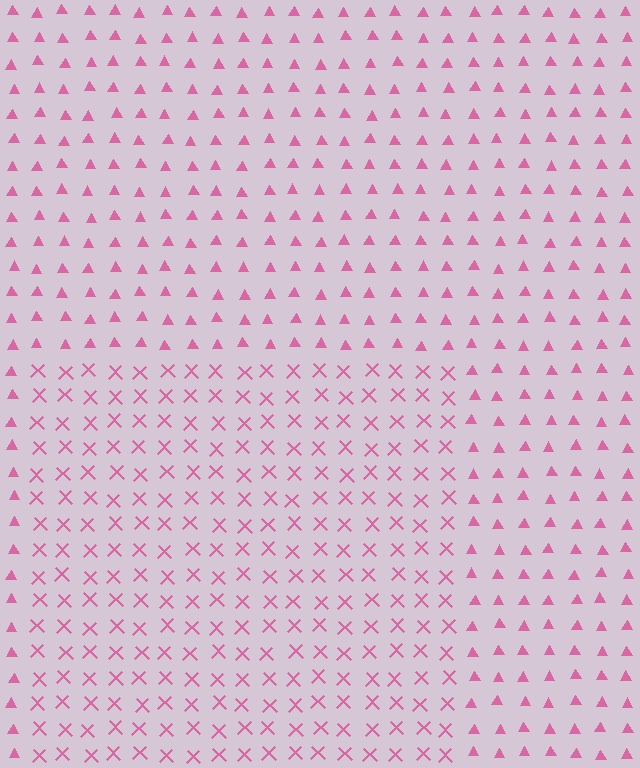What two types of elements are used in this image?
The image uses X marks inside the rectangle region and triangles outside it.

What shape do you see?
I see a rectangle.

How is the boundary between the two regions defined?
The boundary is defined by a change in element shape: X marks inside vs. triangles outside. All elements share the same color and spacing.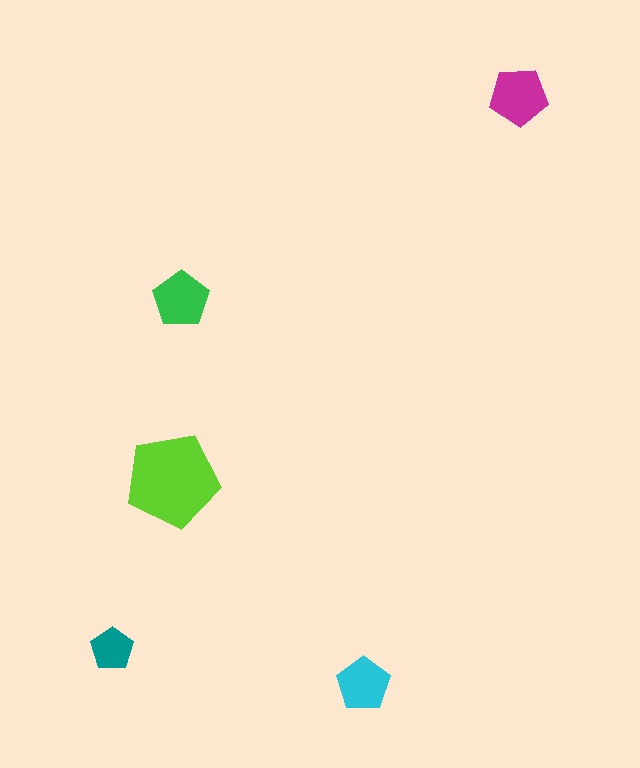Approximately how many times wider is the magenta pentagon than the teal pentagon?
About 1.5 times wider.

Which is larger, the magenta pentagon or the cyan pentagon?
The magenta one.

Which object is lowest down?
The cyan pentagon is bottommost.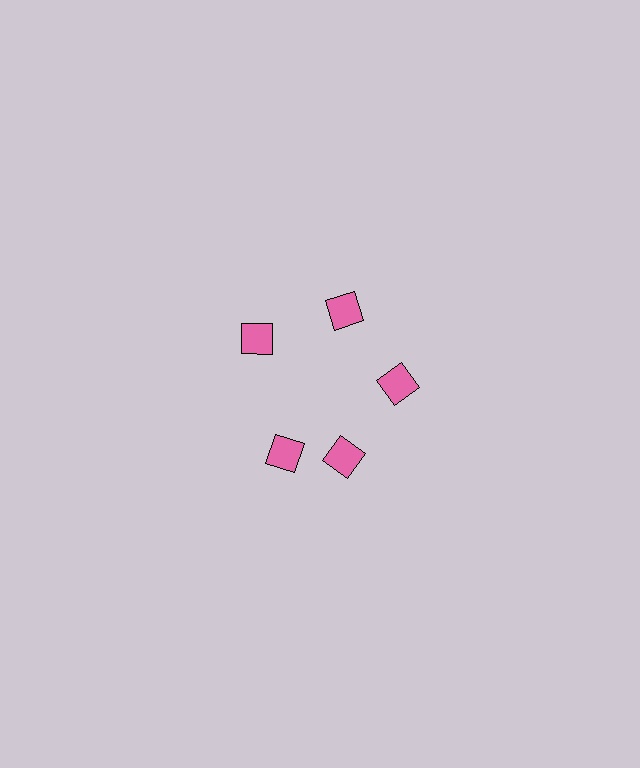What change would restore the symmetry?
The symmetry would be restored by rotating it back into even spacing with its neighbors so that all 5 diamonds sit at equal angles and equal distance from the center.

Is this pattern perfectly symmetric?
No. The 5 pink diamonds are arranged in a ring, but one element near the 8 o'clock position is rotated out of alignment along the ring, breaking the 5-fold rotational symmetry.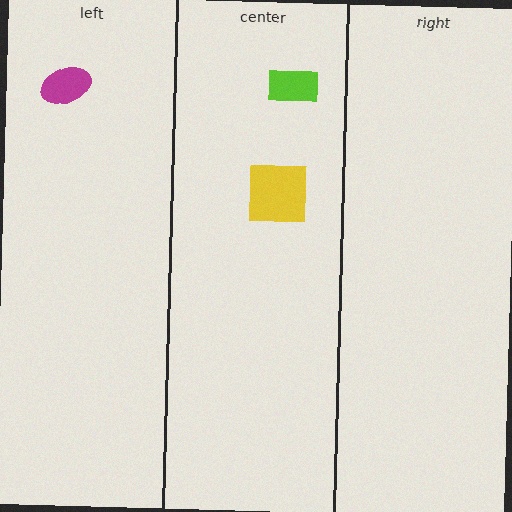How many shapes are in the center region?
2.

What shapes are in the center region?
The yellow square, the lime rectangle.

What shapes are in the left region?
The magenta ellipse.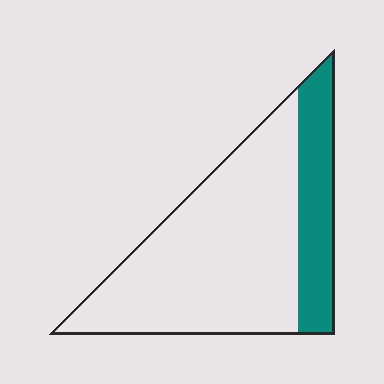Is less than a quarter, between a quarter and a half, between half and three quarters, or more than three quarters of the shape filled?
Less than a quarter.